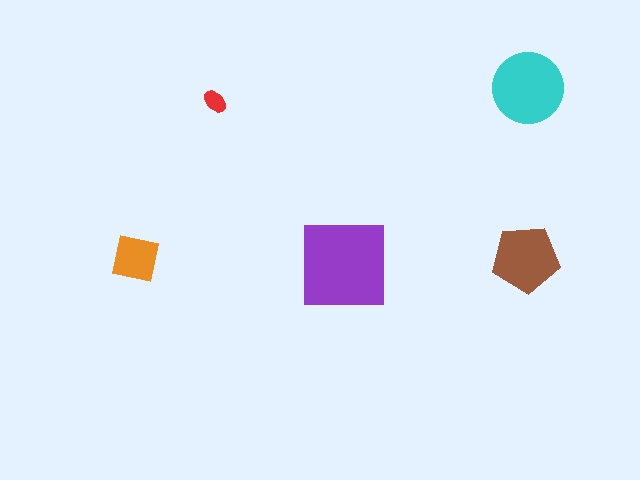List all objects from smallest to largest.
The red ellipse, the orange square, the brown pentagon, the cyan circle, the purple square.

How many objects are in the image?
There are 5 objects in the image.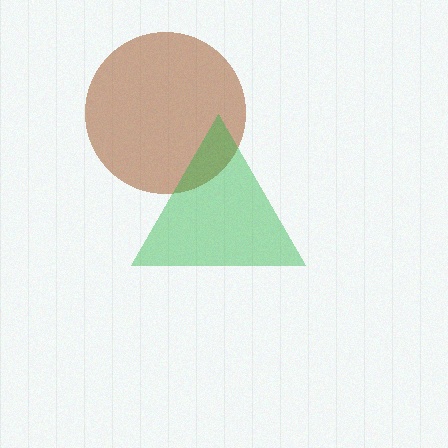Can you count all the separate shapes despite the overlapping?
Yes, there are 2 separate shapes.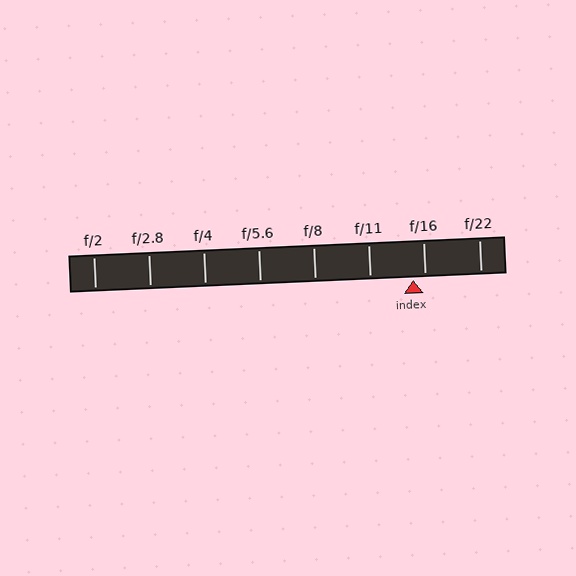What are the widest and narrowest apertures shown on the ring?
The widest aperture shown is f/2 and the narrowest is f/22.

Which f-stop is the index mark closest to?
The index mark is closest to f/16.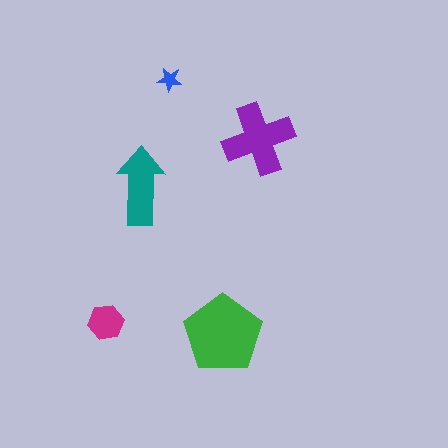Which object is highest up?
The blue star is topmost.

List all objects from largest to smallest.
The green pentagon, the purple cross, the teal arrow, the magenta hexagon, the blue star.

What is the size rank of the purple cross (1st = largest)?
2nd.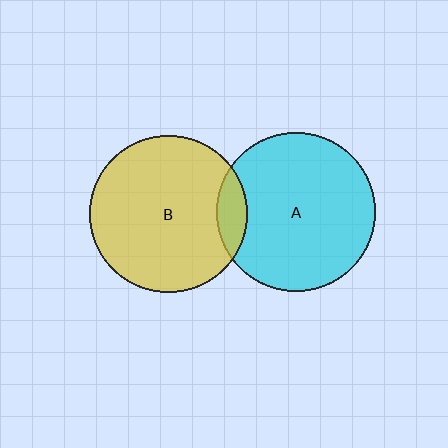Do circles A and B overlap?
Yes.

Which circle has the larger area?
Circle A (cyan).